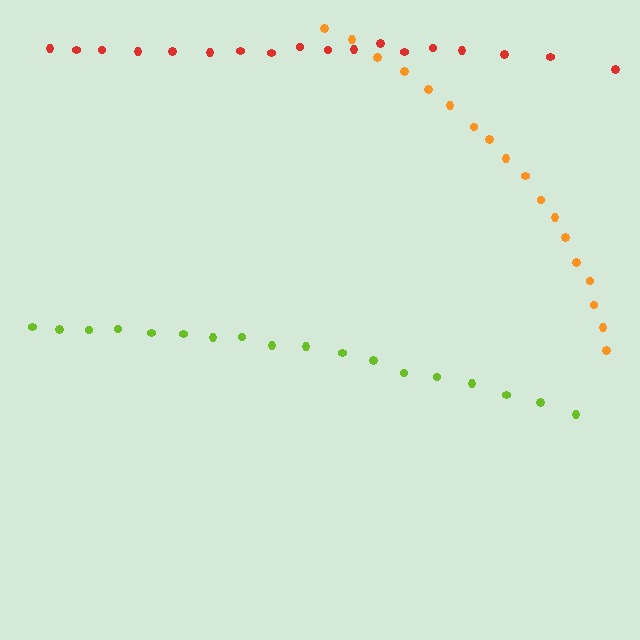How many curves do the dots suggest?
There are 3 distinct paths.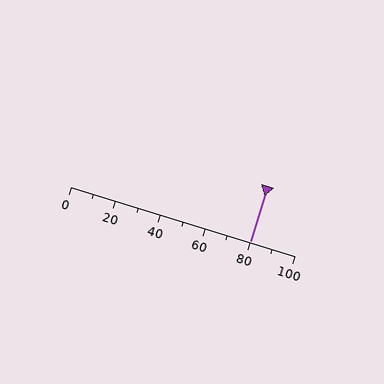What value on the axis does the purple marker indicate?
The marker indicates approximately 80.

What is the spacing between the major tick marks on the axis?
The major ticks are spaced 20 apart.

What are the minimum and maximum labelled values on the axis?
The axis runs from 0 to 100.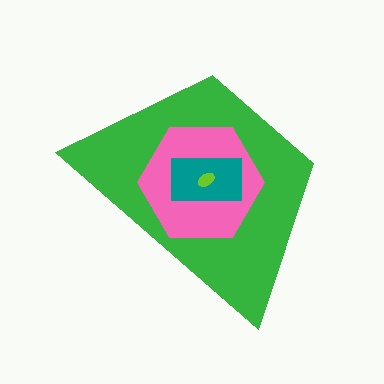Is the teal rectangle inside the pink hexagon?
Yes.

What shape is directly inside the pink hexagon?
The teal rectangle.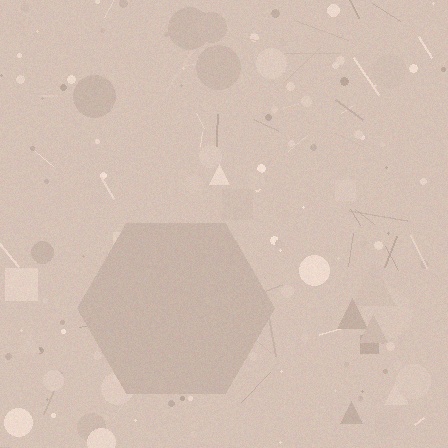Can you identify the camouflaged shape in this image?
The camouflaged shape is a hexagon.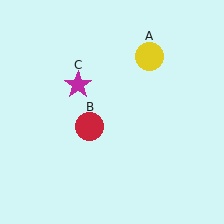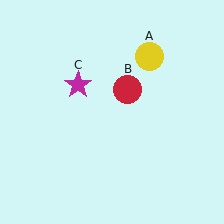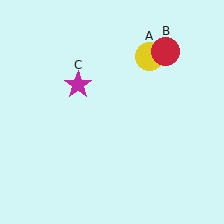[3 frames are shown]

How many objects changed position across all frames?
1 object changed position: red circle (object B).